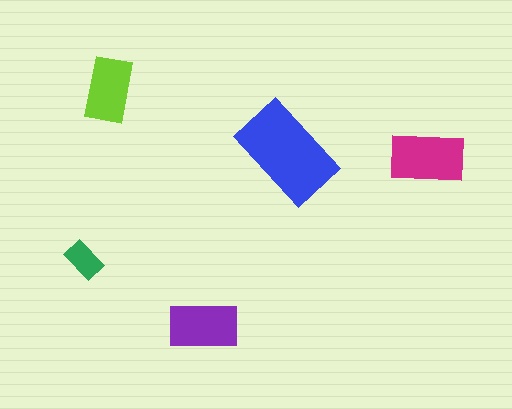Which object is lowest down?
The purple rectangle is bottommost.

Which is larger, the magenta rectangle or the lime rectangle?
The magenta one.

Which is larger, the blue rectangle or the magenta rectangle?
The blue one.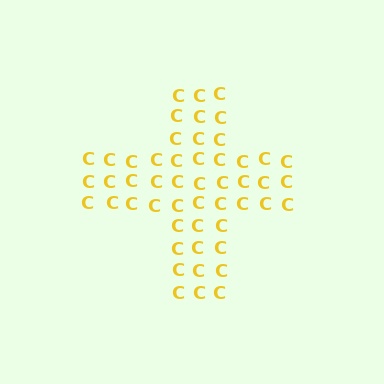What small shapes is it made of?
It is made of small letter C's.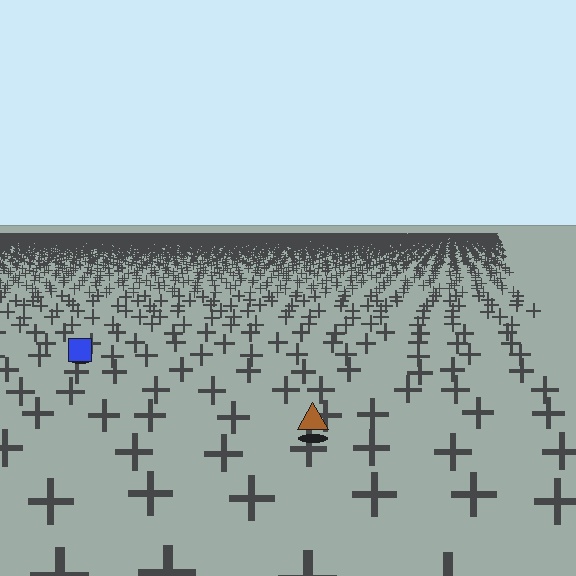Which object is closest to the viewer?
The brown triangle is closest. The texture marks near it are larger and more spread out.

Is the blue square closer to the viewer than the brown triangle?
No. The brown triangle is closer — you can tell from the texture gradient: the ground texture is coarser near it.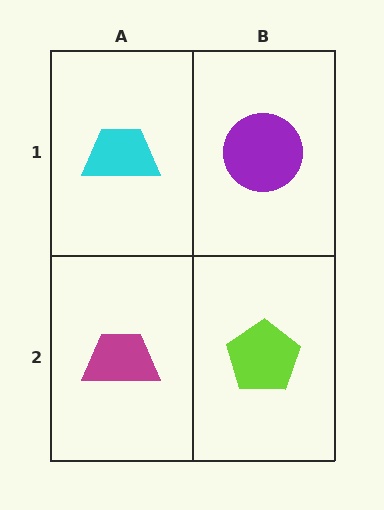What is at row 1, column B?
A purple circle.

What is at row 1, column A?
A cyan trapezoid.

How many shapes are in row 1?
2 shapes.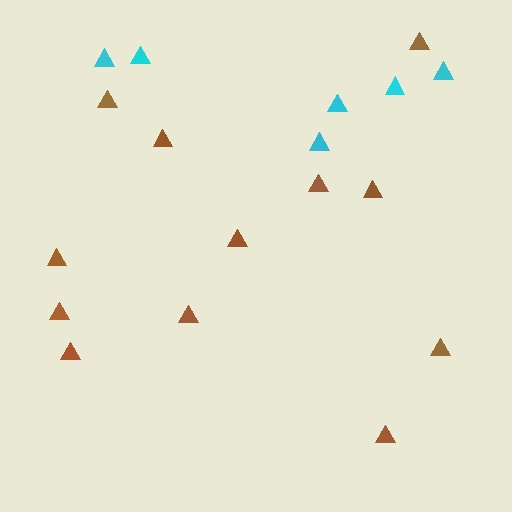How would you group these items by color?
There are 2 groups: one group of cyan triangles (6) and one group of brown triangles (12).